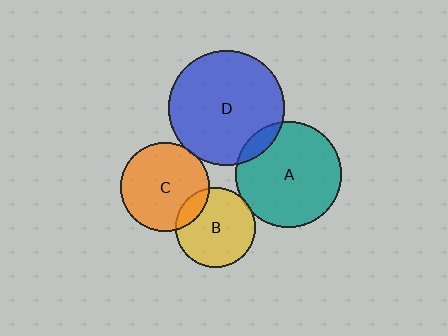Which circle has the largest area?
Circle D (blue).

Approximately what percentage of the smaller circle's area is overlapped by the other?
Approximately 5%.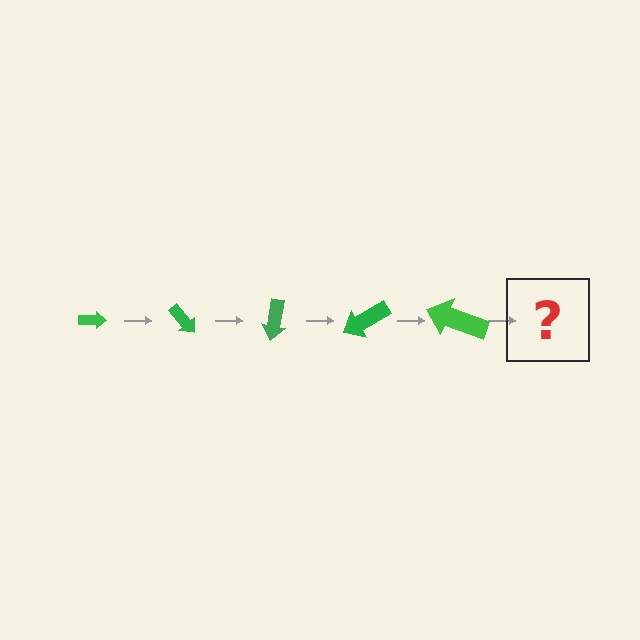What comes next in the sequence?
The next element should be an arrow, larger than the previous one and rotated 250 degrees from the start.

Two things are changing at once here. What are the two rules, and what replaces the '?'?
The two rules are that the arrow grows larger each step and it rotates 50 degrees each step. The '?' should be an arrow, larger than the previous one and rotated 250 degrees from the start.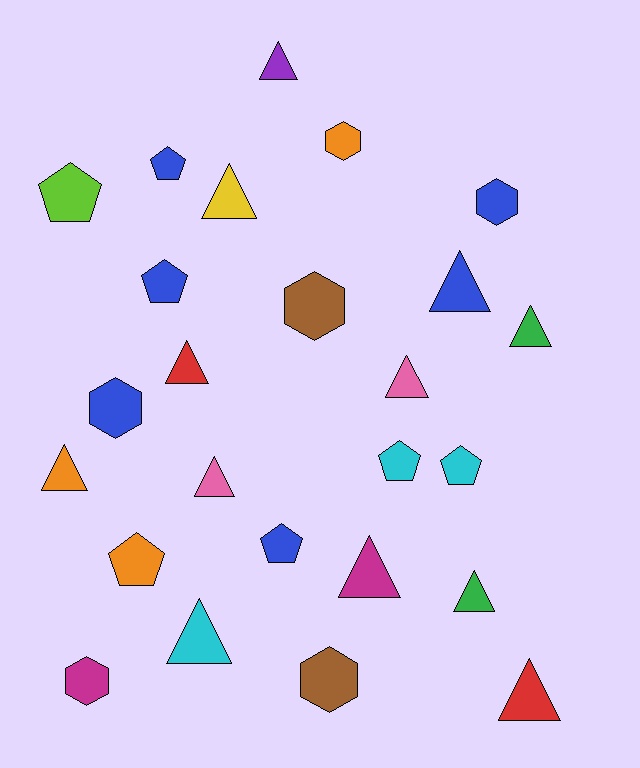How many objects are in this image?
There are 25 objects.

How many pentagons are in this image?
There are 7 pentagons.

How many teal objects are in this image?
There are no teal objects.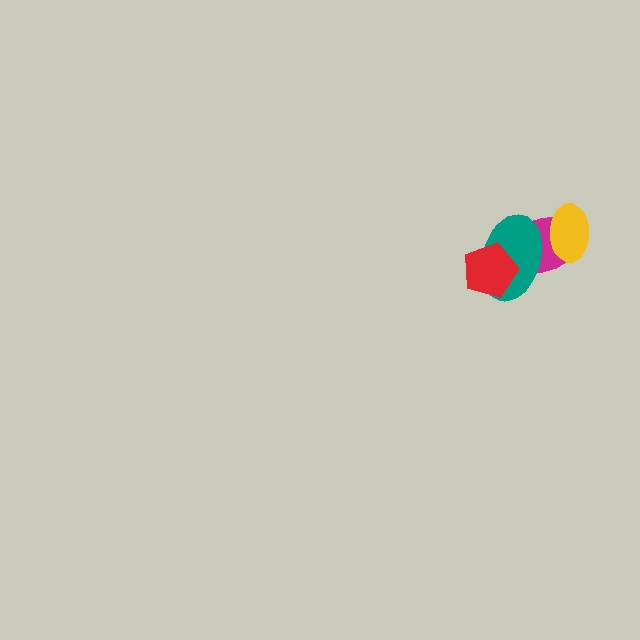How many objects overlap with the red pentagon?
2 objects overlap with the red pentagon.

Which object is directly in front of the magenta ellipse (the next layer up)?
The yellow ellipse is directly in front of the magenta ellipse.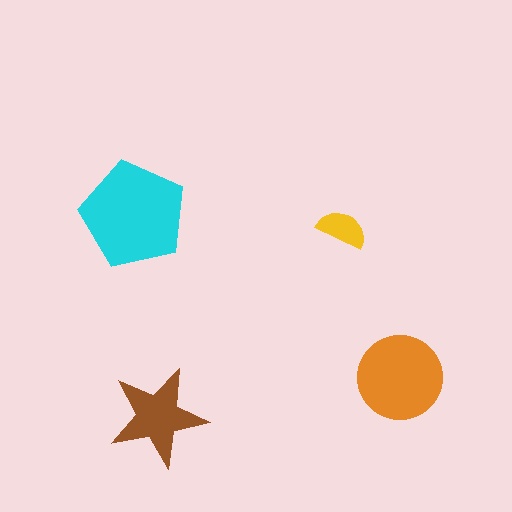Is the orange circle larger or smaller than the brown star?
Larger.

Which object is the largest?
The cyan pentagon.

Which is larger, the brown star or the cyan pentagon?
The cyan pentagon.